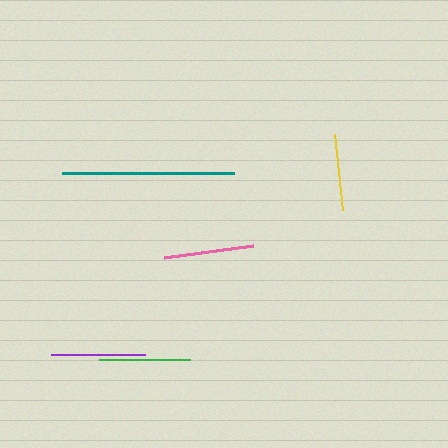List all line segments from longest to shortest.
From longest to shortest: teal, purple, pink, green, yellow.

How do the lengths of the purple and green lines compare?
The purple and green lines are approximately the same length.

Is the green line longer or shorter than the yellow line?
The green line is longer than the yellow line.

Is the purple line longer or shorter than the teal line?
The teal line is longer than the purple line.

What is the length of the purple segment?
The purple segment is approximately 94 pixels long.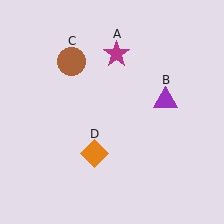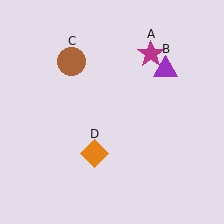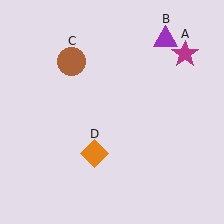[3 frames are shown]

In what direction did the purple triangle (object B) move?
The purple triangle (object B) moved up.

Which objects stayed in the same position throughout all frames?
Brown circle (object C) and orange diamond (object D) remained stationary.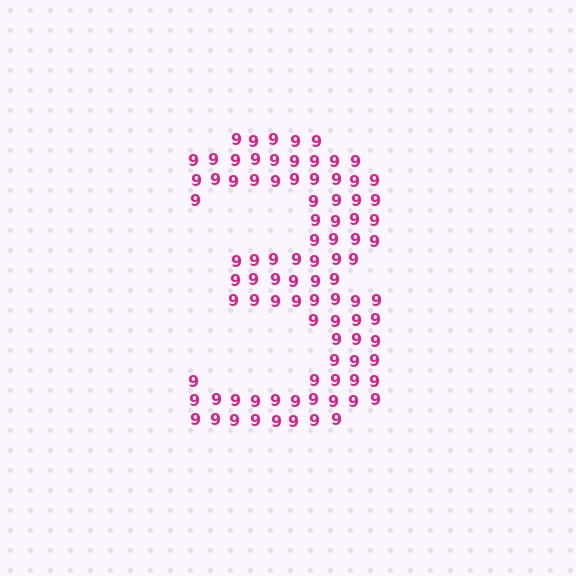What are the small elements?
The small elements are digit 9's.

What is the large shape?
The large shape is the digit 3.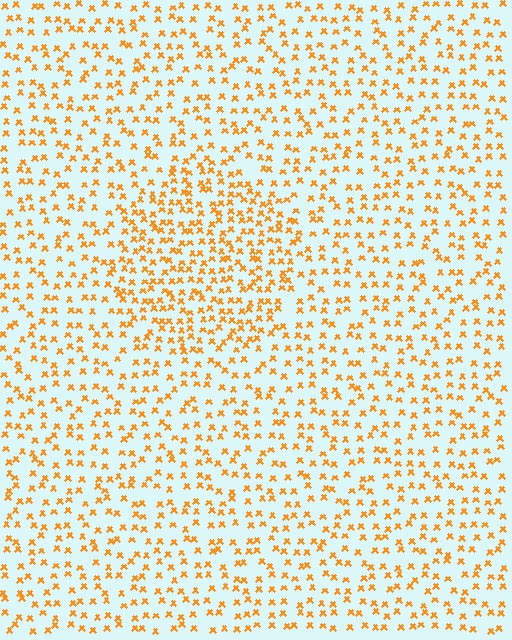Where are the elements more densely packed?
The elements are more densely packed inside the circle boundary.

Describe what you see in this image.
The image contains small orange elements arranged at two different densities. A circle-shaped region is visible where the elements are more densely packed than the surrounding area.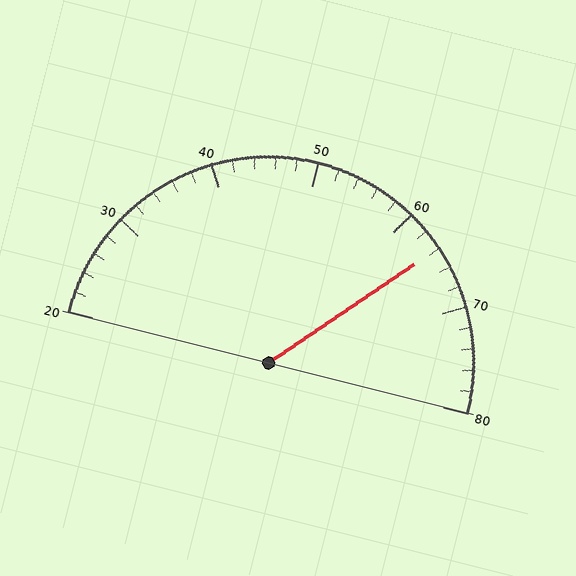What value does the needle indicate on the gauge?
The needle indicates approximately 64.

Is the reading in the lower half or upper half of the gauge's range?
The reading is in the upper half of the range (20 to 80).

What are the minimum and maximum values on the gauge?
The gauge ranges from 20 to 80.